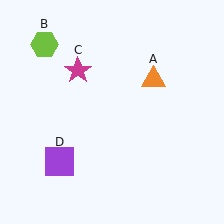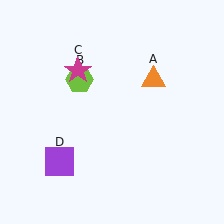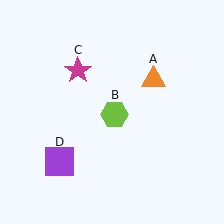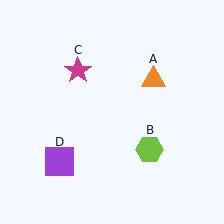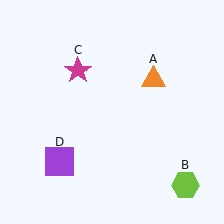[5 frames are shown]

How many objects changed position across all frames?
1 object changed position: lime hexagon (object B).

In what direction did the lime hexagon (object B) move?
The lime hexagon (object B) moved down and to the right.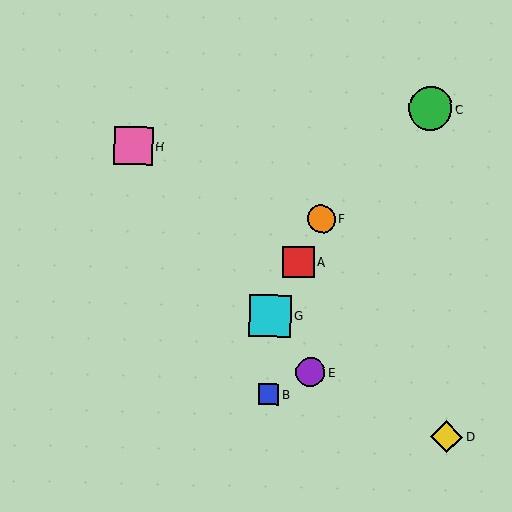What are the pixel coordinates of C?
Object C is at (430, 108).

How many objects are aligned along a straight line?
3 objects (A, F, G) are aligned along a straight line.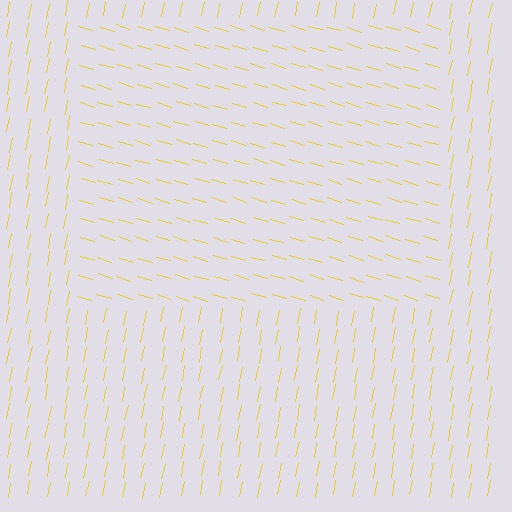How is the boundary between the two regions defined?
The boundary is defined purely by a change in line orientation (approximately 84 degrees difference). All lines are the same color and thickness.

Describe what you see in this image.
The image is filled with small yellow line segments. A rectangle region in the image has lines oriented differently from the surrounding lines, creating a visible texture boundary.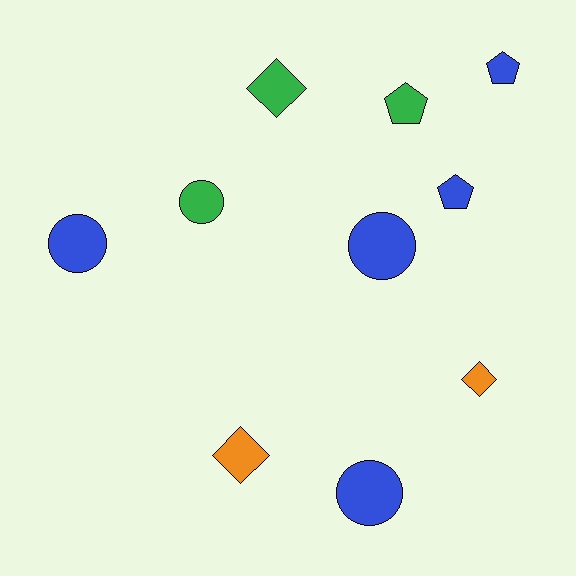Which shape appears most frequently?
Circle, with 4 objects.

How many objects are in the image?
There are 10 objects.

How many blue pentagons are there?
There are 2 blue pentagons.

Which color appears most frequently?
Blue, with 5 objects.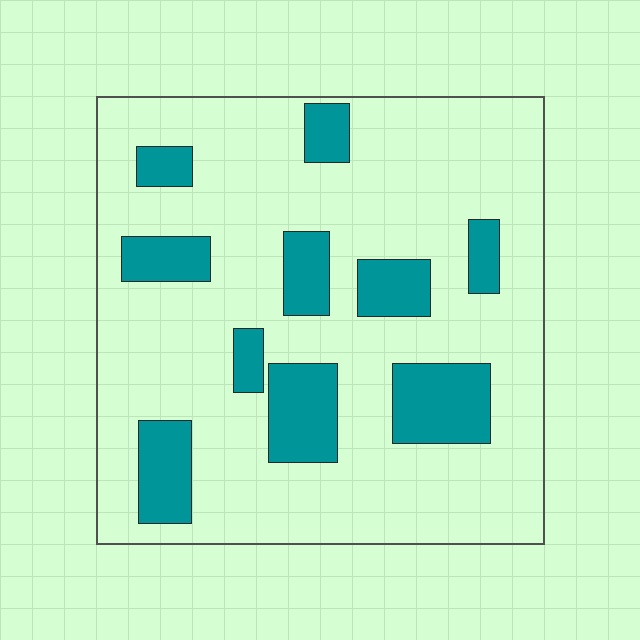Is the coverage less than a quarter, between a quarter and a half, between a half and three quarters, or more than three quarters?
Less than a quarter.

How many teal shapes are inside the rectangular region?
10.